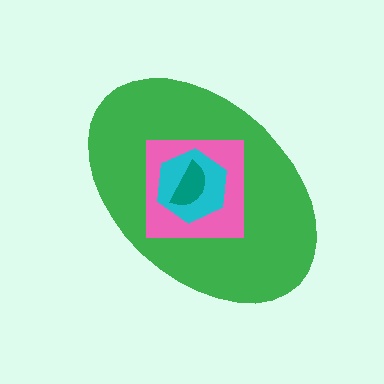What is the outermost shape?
The green ellipse.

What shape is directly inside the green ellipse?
The pink square.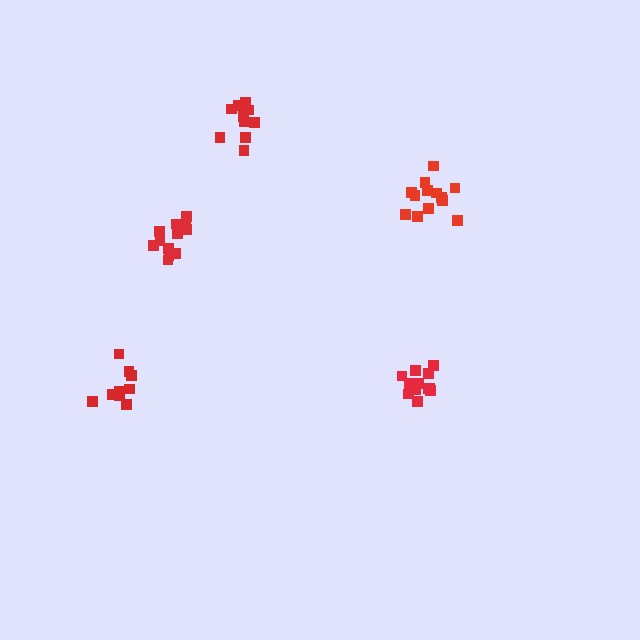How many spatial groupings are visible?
There are 5 spatial groupings.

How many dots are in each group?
Group 1: 13 dots, Group 2: 12 dots, Group 3: 9 dots, Group 4: 13 dots, Group 5: 10 dots (57 total).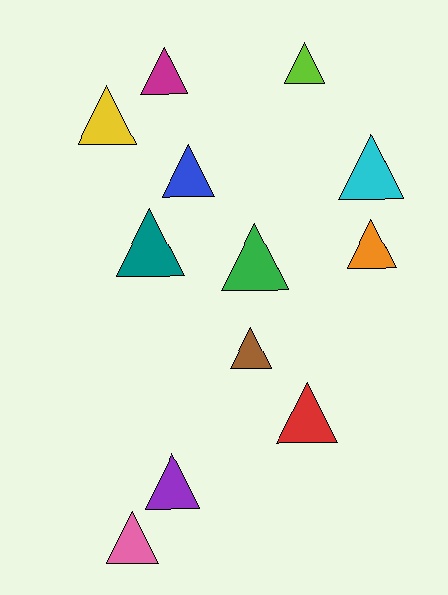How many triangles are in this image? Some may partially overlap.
There are 12 triangles.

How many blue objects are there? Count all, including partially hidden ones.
There is 1 blue object.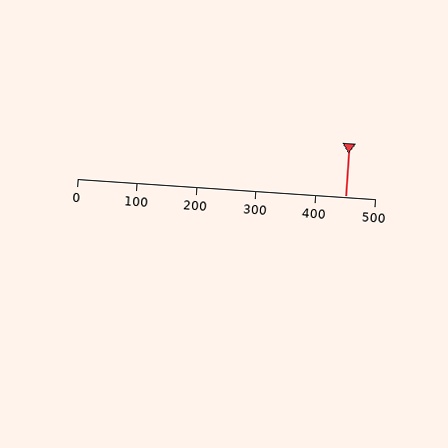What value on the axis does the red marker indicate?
The marker indicates approximately 450.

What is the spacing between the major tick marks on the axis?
The major ticks are spaced 100 apart.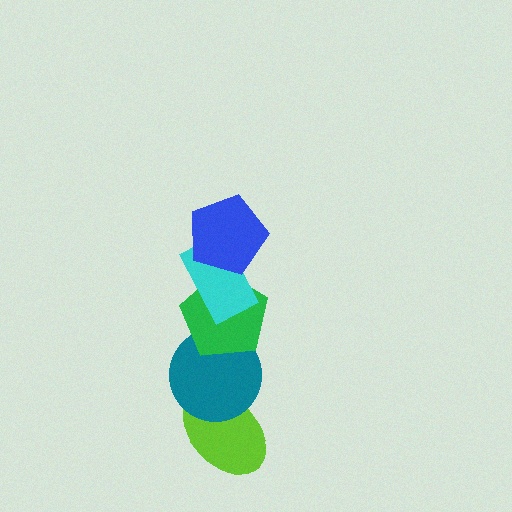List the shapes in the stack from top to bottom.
From top to bottom: the blue pentagon, the cyan rectangle, the green pentagon, the teal circle, the lime ellipse.